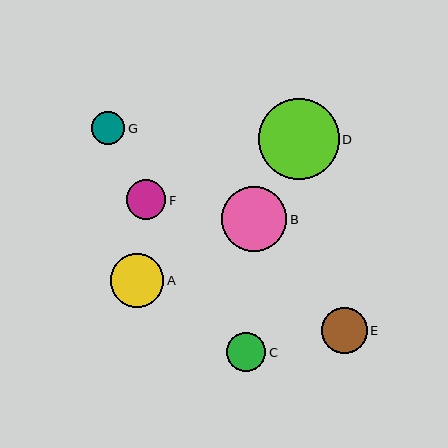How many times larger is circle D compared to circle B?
Circle D is approximately 1.2 times the size of circle B.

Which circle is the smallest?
Circle G is the smallest with a size of approximately 33 pixels.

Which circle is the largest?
Circle D is the largest with a size of approximately 81 pixels.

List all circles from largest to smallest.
From largest to smallest: D, B, A, E, F, C, G.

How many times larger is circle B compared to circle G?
Circle B is approximately 2.0 times the size of circle G.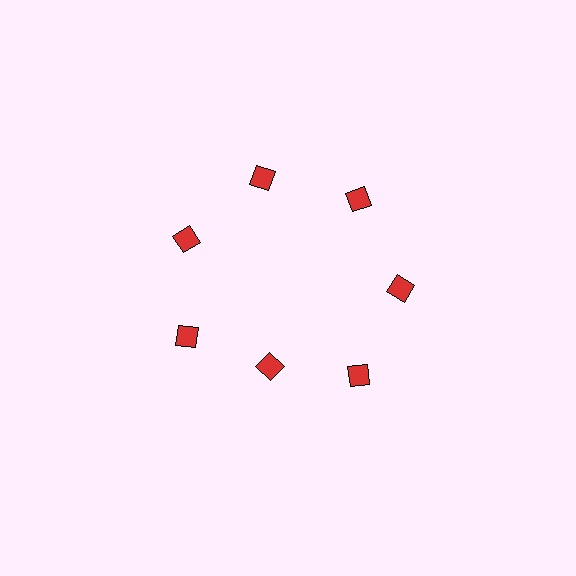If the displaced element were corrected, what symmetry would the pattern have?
It would have 7-fold rotational symmetry — the pattern would map onto itself every 51 degrees.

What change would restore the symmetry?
The symmetry would be restored by moving it outward, back onto the ring so that all 7 squares sit at equal angles and equal distance from the center.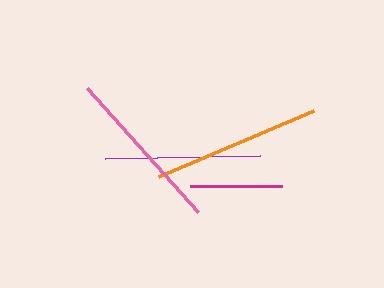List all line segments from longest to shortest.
From longest to shortest: orange, pink, purple, magenta.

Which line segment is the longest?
The orange line is the longest at approximately 168 pixels.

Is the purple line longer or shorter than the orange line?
The orange line is longer than the purple line.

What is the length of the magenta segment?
The magenta segment is approximately 92 pixels long.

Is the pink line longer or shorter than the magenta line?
The pink line is longer than the magenta line.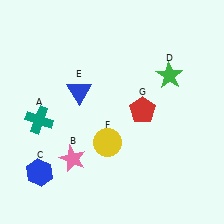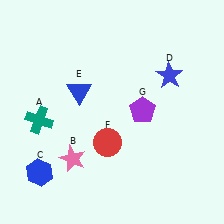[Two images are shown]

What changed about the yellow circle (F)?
In Image 1, F is yellow. In Image 2, it changed to red.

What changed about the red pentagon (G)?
In Image 1, G is red. In Image 2, it changed to purple.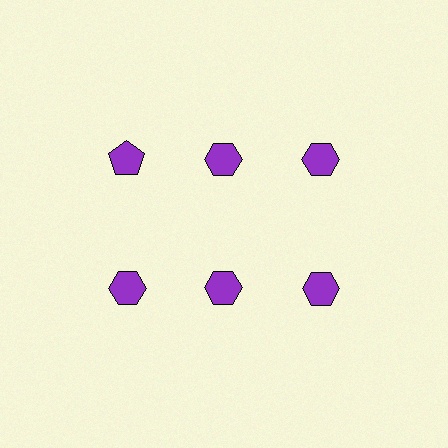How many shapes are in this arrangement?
There are 6 shapes arranged in a grid pattern.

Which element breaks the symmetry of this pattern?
The purple pentagon in the top row, leftmost column breaks the symmetry. All other shapes are purple hexagons.